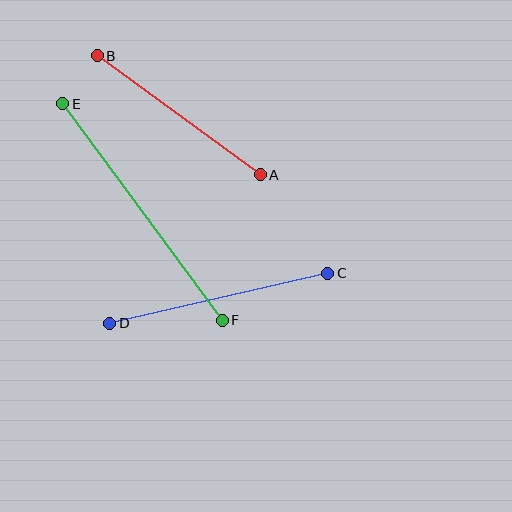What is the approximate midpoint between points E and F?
The midpoint is at approximately (143, 212) pixels.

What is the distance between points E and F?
The distance is approximately 269 pixels.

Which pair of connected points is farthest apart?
Points E and F are farthest apart.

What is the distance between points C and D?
The distance is approximately 224 pixels.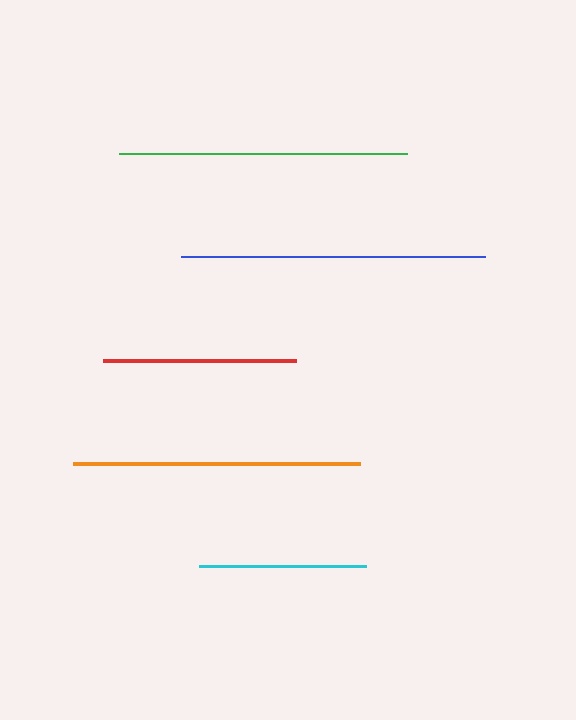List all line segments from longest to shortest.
From longest to shortest: blue, green, orange, red, cyan.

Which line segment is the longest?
The blue line is the longest at approximately 304 pixels.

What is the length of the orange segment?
The orange segment is approximately 287 pixels long.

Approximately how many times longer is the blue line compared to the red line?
The blue line is approximately 1.6 times the length of the red line.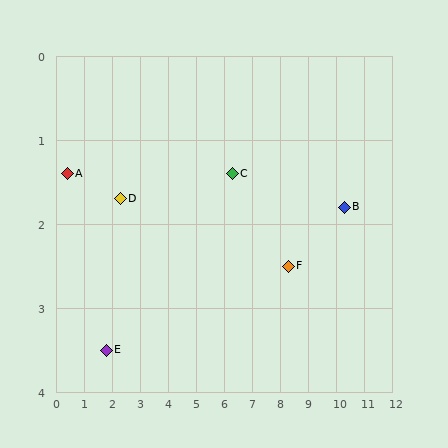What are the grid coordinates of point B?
Point B is at approximately (10.3, 1.8).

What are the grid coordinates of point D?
Point D is at approximately (2.3, 1.7).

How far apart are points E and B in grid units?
Points E and B are about 8.7 grid units apart.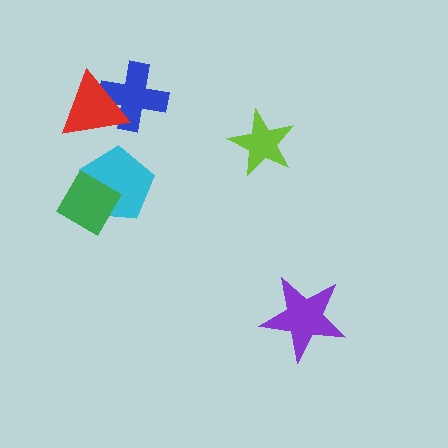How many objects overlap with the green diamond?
1 object overlaps with the green diamond.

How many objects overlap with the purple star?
0 objects overlap with the purple star.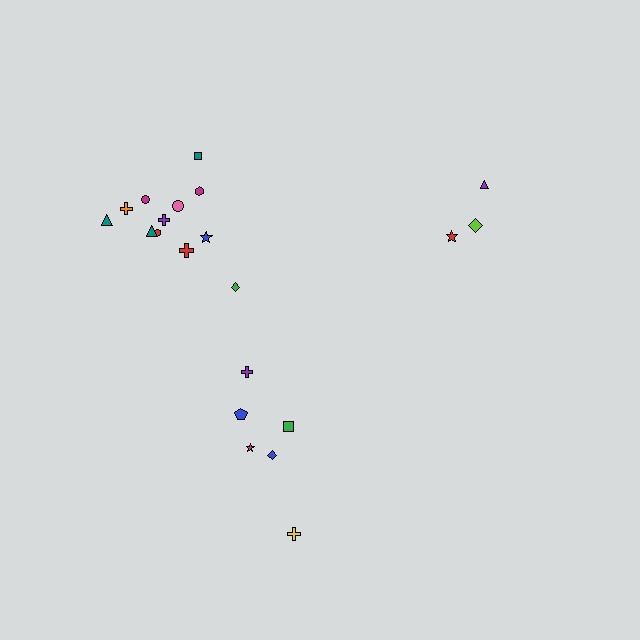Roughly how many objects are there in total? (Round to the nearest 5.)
Roughly 20 objects in total.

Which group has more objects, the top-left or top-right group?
The top-left group.